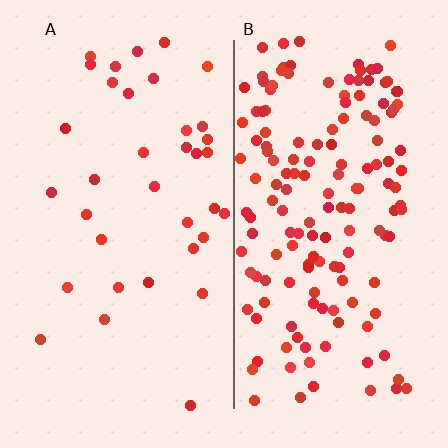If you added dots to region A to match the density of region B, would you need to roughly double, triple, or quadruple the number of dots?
Approximately quadruple.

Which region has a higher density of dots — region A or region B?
B (the right).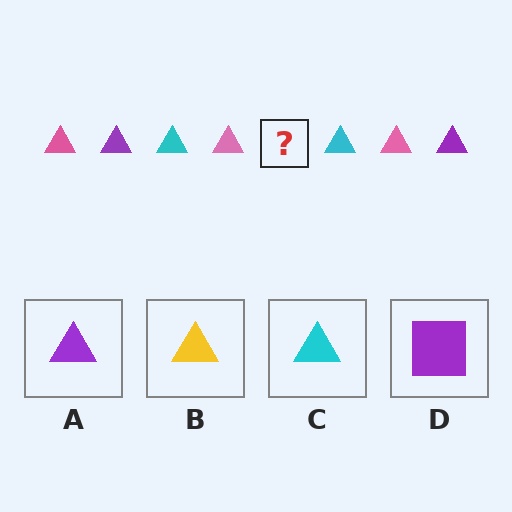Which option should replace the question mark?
Option A.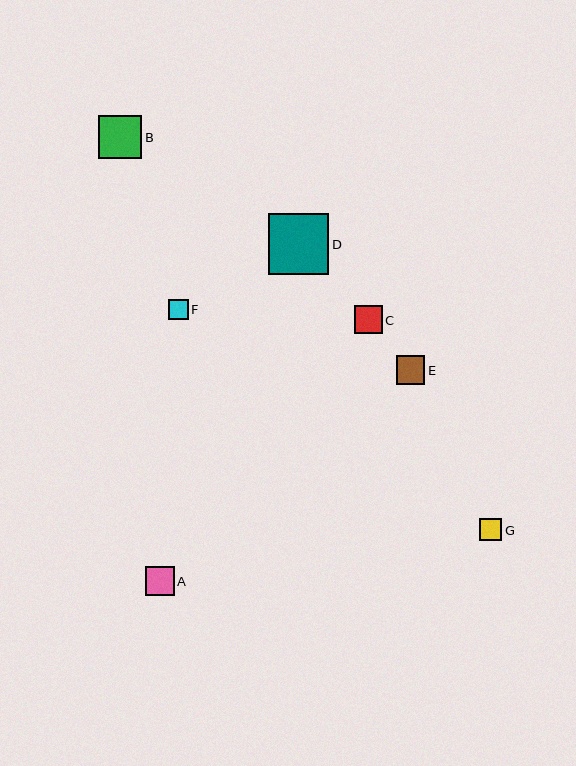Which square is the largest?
Square D is the largest with a size of approximately 61 pixels.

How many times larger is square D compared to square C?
Square D is approximately 2.2 times the size of square C.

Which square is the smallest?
Square F is the smallest with a size of approximately 20 pixels.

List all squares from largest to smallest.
From largest to smallest: D, B, A, E, C, G, F.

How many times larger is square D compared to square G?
Square D is approximately 2.7 times the size of square G.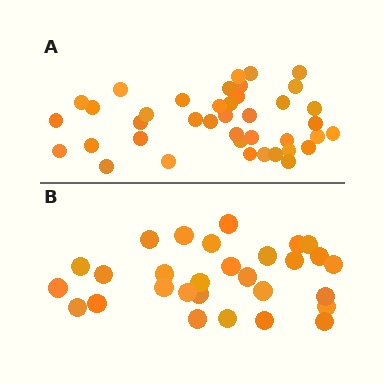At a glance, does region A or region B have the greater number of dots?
Region A (the top region) has more dots.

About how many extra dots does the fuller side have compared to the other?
Region A has roughly 12 or so more dots than region B.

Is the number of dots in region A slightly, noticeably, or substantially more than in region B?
Region A has noticeably more, but not dramatically so. The ratio is roughly 1.4 to 1.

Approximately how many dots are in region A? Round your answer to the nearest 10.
About 40 dots.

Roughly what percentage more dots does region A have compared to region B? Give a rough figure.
About 40% more.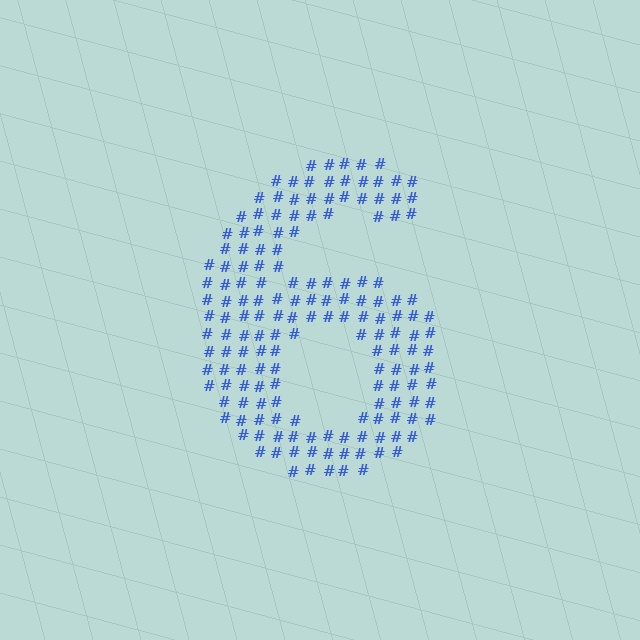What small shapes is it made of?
It is made of small hash symbols.